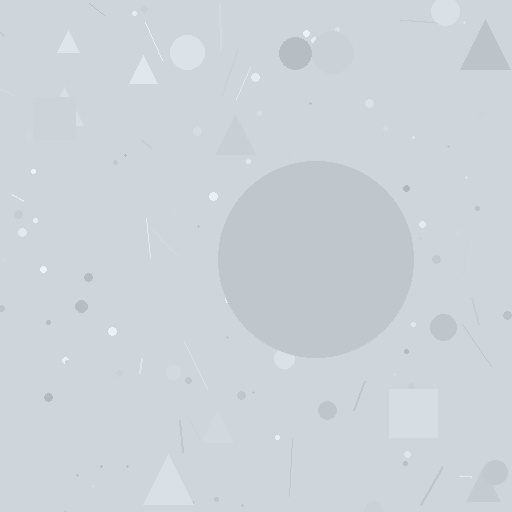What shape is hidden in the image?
A circle is hidden in the image.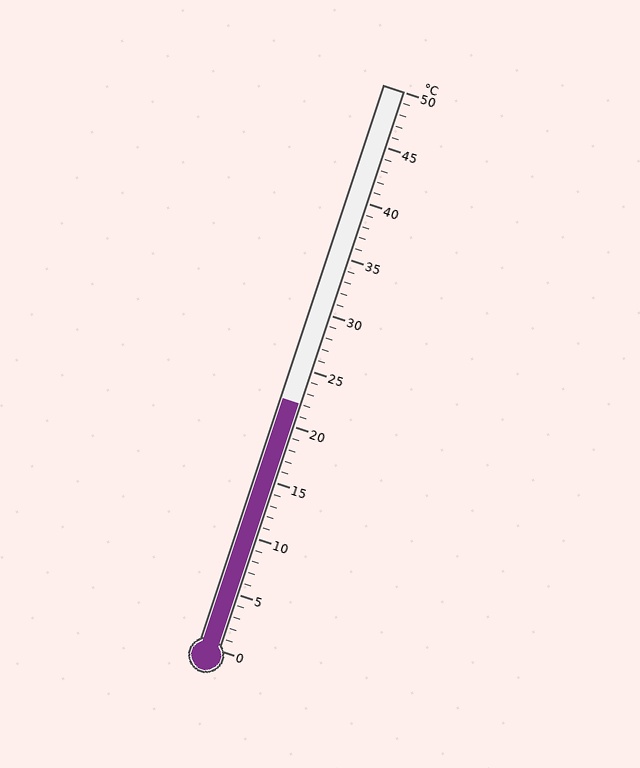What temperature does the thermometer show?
The thermometer shows approximately 22°C.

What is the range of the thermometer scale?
The thermometer scale ranges from 0°C to 50°C.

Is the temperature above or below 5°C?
The temperature is above 5°C.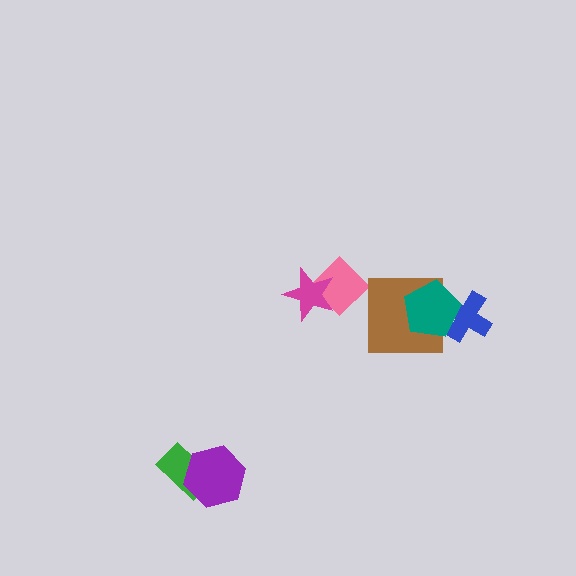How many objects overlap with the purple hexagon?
1 object overlaps with the purple hexagon.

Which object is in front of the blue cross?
The teal pentagon is in front of the blue cross.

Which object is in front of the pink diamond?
The magenta star is in front of the pink diamond.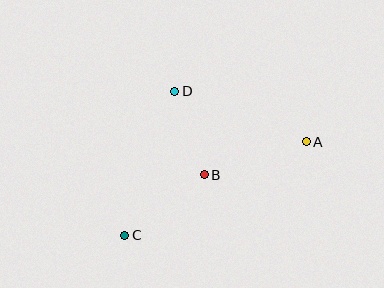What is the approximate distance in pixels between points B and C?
The distance between B and C is approximately 100 pixels.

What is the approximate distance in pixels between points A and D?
The distance between A and D is approximately 141 pixels.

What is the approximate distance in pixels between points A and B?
The distance between A and B is approximately 107 pixels.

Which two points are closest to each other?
Points B and D are closest to each other.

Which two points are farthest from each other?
Points A and C are farthest from each other.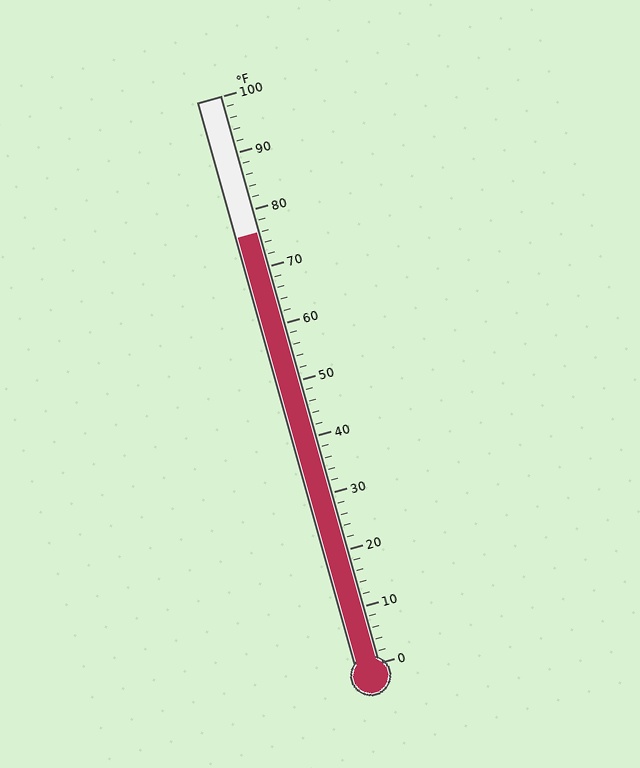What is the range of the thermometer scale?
The thermometer scale ranges from 0°F to 100°F.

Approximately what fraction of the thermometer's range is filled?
The thermometer is filled to approximately 75% of its range.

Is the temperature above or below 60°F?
The temperature is above 60°F.